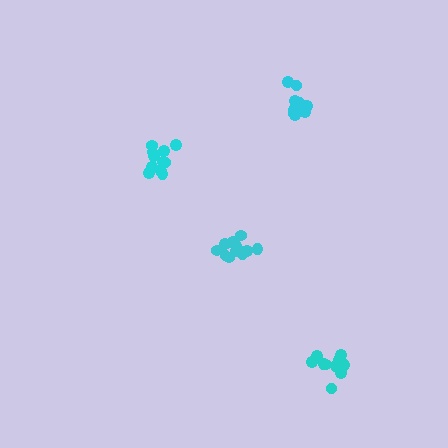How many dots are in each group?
Group 1: 10 dots, Group 2: 12 dots, Group 3: 11 dots, Group 4: 12 dots (45 total).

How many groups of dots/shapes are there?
There are 4 groups.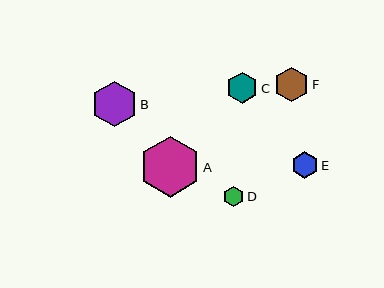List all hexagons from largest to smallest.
From largest to smallest: A, B, F, C, E, D.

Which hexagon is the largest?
Hexagon A is the largest with a size of approximately 61 pixels.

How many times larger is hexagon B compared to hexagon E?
Hexagon B is approximately 1.7 times the size of hexagon E.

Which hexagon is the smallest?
Hexagon D is the smallest with a size of approximately 21 pixels.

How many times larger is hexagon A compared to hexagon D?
Hexagon A is approximately 2.9 times the size of hexagon D.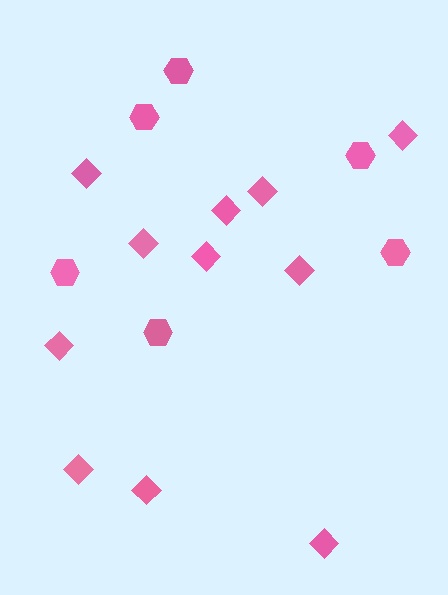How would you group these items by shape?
There are 2 groups: one group of hexagons (6) and one group of diamonds (11).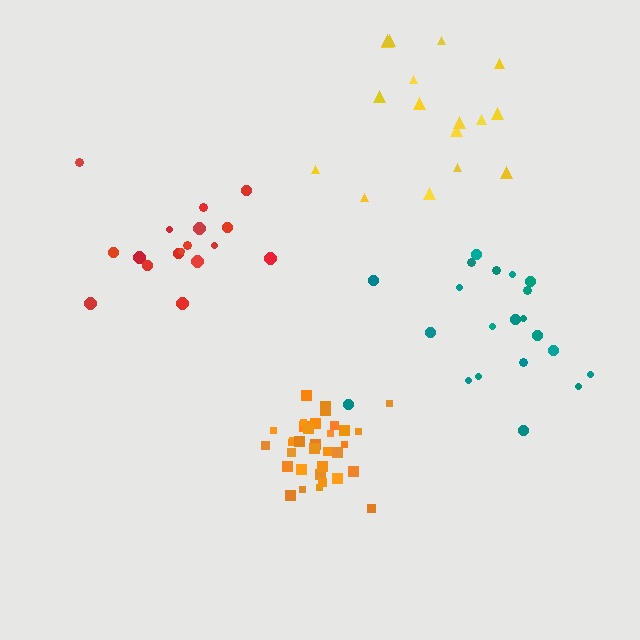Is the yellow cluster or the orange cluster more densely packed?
Orange.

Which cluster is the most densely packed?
Orange.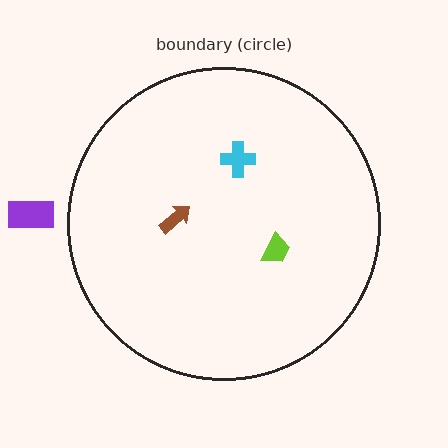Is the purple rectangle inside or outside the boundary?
Outside.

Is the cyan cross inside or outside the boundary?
Inside.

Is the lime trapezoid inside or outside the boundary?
Inside.